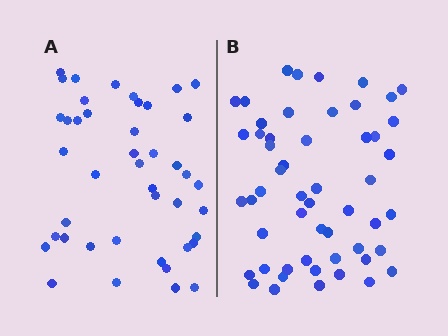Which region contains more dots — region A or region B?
Region B (the right region) has more dots.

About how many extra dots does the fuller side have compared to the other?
Region B has roughly 10 or so more dots than region A.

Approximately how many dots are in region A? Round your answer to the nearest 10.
About 40 dots. (The exact count is 43, which rounds to 40.)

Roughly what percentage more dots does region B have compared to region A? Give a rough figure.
About 25% more.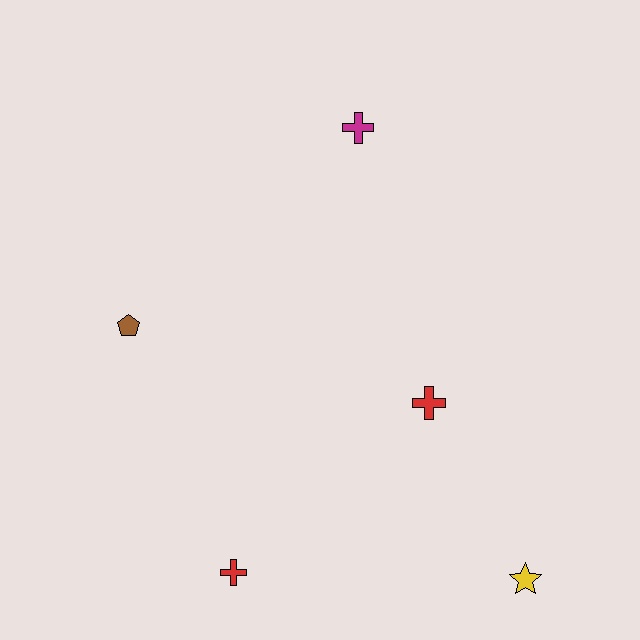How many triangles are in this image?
There are no triangles.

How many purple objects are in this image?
There are no purple objects.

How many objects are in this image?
There are 5 objects.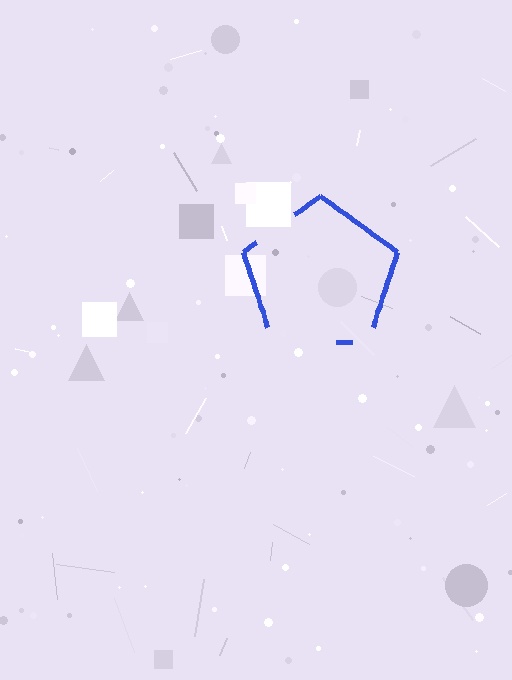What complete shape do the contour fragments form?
The contour fragments form a pentagon.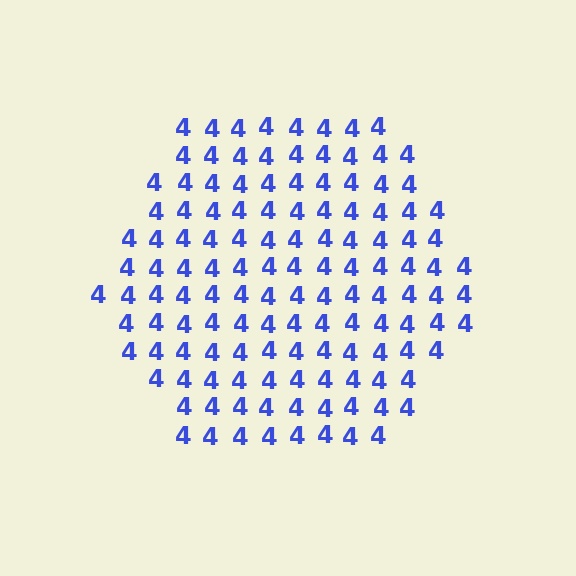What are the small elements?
The small elements are digit 4's.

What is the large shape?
The large shape is a hexagon.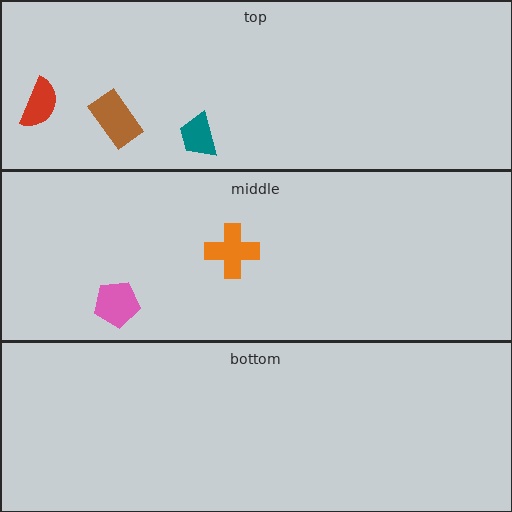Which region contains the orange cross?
The middle region.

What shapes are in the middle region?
The pink pentagon, the orange cross.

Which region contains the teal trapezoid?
The top region.